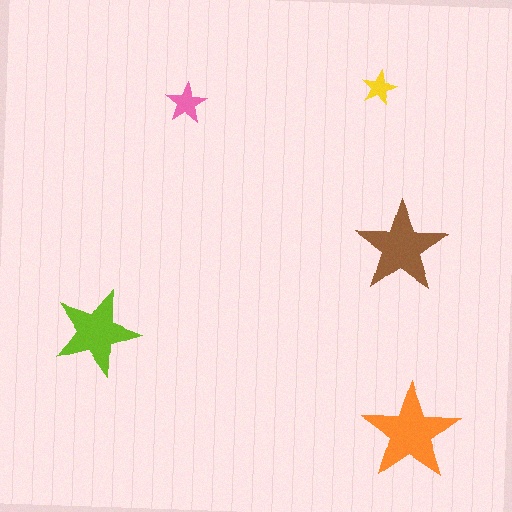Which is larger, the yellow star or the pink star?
The pink one.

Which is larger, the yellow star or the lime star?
The lime one.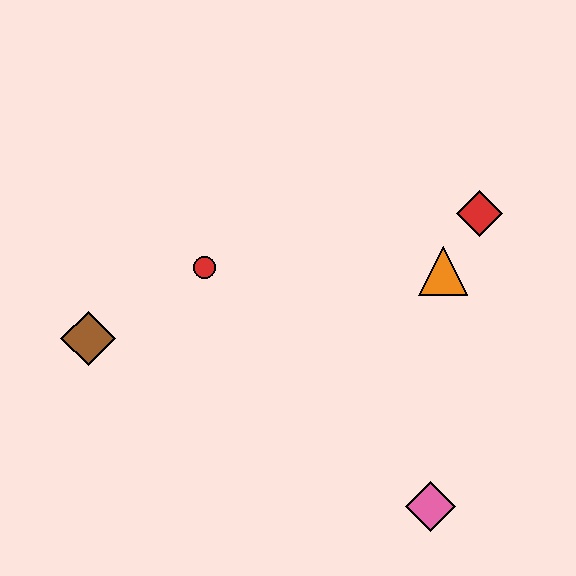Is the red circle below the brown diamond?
No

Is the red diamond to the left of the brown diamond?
No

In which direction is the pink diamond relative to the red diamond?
The pink diamond is below the red diamond.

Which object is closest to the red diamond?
The orange triangle is closest to the red diamond.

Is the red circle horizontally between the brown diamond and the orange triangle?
Yes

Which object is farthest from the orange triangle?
The brown diamond is farthest from the orange triangle.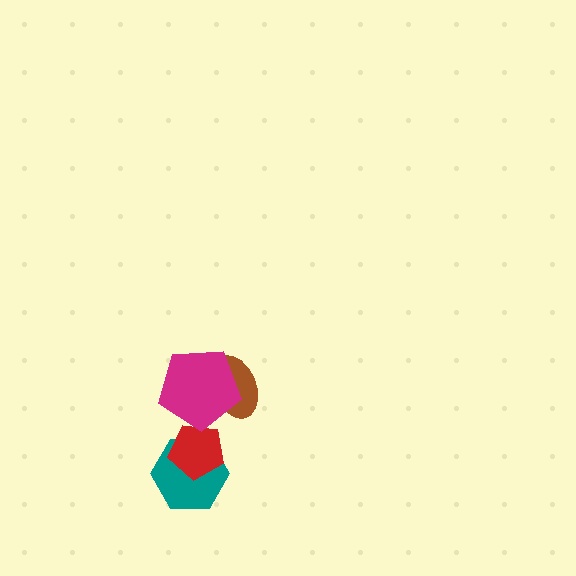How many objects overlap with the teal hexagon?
1 object overlaps with the teal hexagon.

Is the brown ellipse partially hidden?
Yes, it is partially covered by another shape.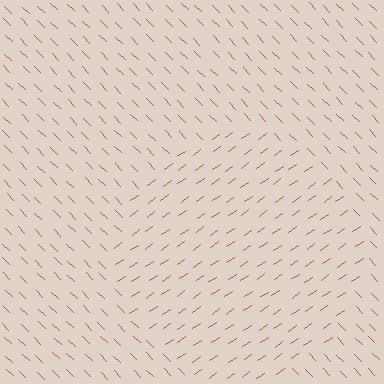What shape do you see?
I see a circle.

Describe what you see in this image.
The image is filled with small brown line segments. A circle region in the image has lines oriented differently from the surrounding lines, creating a visible texture boundary.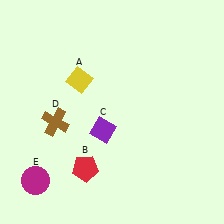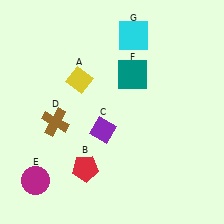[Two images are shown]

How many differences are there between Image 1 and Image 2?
There are 2 differences between the two images.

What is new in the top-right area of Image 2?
A teal square (F) was added in the top-right area of Image 2.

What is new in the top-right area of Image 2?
A cyan square (G) was added in the top-right area of Image 2.